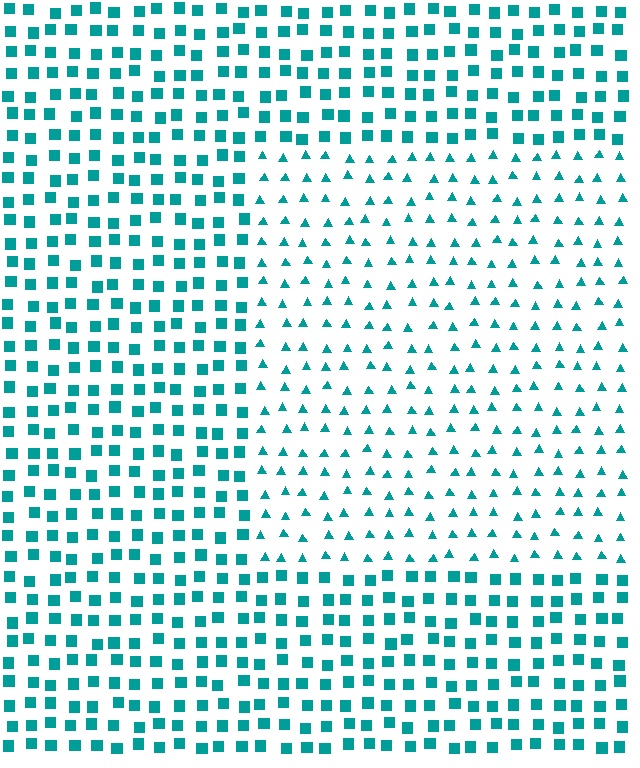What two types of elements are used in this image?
The image uses triangles inside the rectangle region and squares outside it.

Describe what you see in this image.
The image is filled with small teal elements arranged in a uniform grid. A rectangle-shaped region contains triangles, while the surrounding area contains squares. The boundary is defined purely by the change in element shape.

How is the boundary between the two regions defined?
The boundary is defined by a change in element shape: triangles inside vs. squares outside. All elements share the same color and spacing.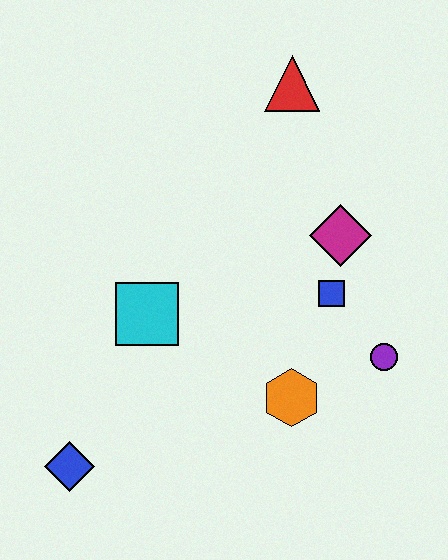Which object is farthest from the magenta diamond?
The blue diamond is farthest from the magenta diamond.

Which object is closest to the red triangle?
The magenta diamond is closest to the red triangle.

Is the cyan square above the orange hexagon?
Yes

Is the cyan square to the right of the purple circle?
No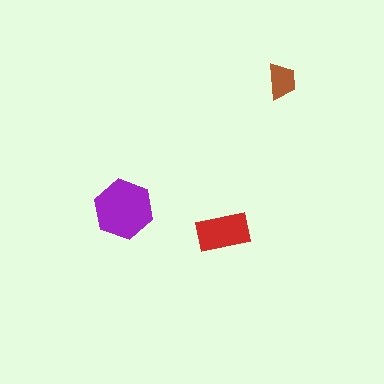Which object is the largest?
The purple hexagon.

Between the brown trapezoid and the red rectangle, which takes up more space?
The red rectangle.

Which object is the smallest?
The brown trapezoid.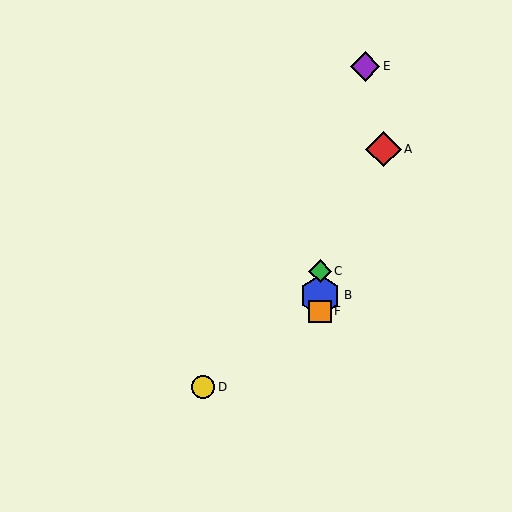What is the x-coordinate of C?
Object C is at x≈320.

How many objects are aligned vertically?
3 objects (B, C, F) are aligned vertically.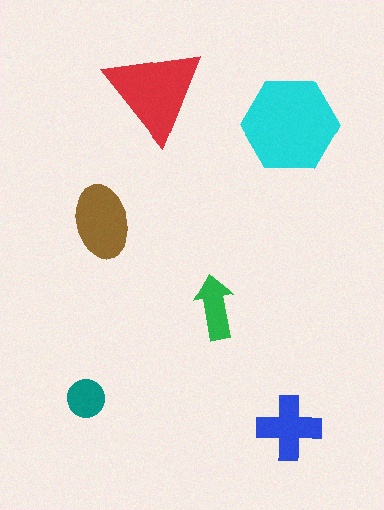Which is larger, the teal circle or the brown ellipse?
The brown ellipse.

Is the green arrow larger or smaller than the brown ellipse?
Smaller.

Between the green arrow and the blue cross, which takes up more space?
The blue cross.